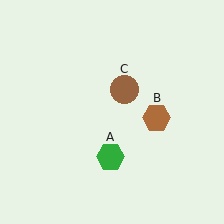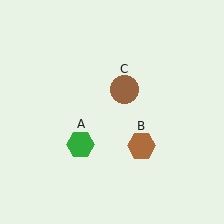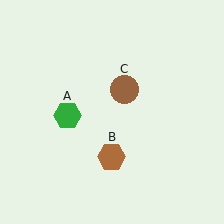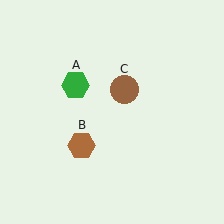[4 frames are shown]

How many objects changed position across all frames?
2 objects changed position: green hexagon (object A), brown hexagon (object B).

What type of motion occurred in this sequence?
The green hexagon (object A), brown hexagon (object B) rotated clockwise around the center of the scene.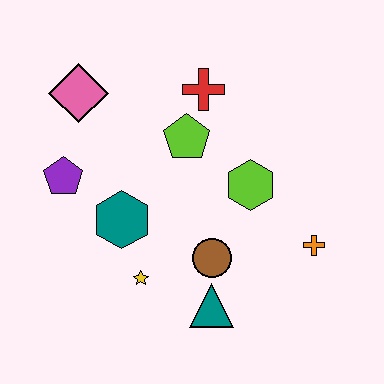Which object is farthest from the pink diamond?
The orange cross is farthest from the pink diamond.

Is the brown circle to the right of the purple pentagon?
Yes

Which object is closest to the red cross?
The lime pentagon is closest to the red cross.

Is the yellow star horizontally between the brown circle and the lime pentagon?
No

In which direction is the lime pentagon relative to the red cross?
The lime pentagon is below the red cross.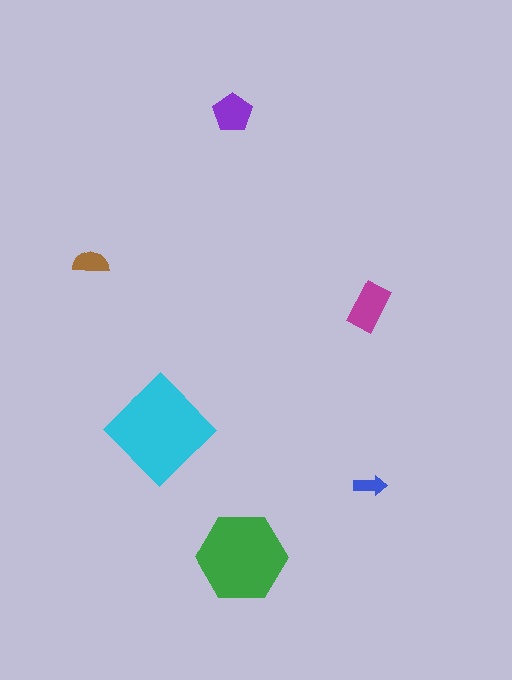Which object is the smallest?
The blue arrow.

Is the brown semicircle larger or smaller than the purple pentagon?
Smaller.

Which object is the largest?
The cyan diamond.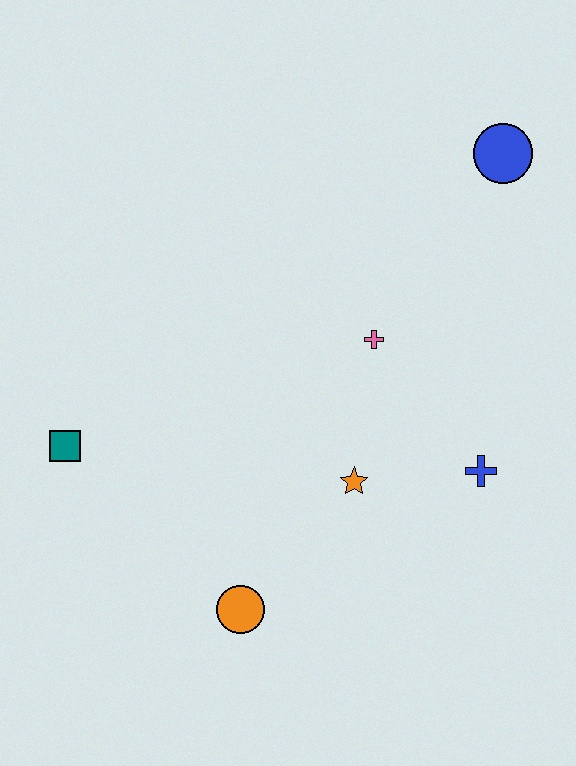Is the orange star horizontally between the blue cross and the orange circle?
Yes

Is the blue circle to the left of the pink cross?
No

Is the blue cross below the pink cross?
Yes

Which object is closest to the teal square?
The orange circle is closest to the teal square.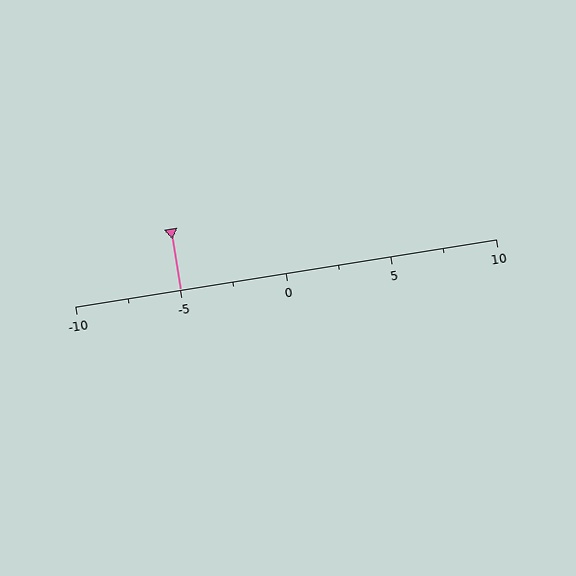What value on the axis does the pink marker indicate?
The marker indicates approximately -5.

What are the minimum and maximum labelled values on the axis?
The axis runs from -10 to 10.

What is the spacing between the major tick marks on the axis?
The major ticks are spaced 5 apart.